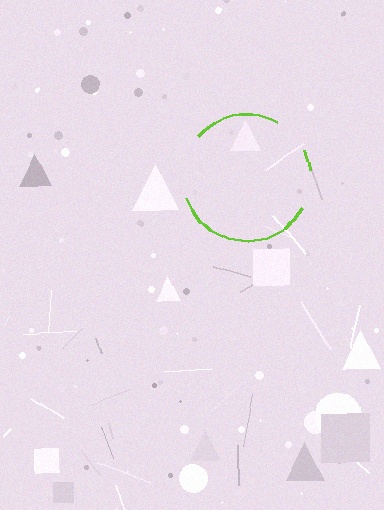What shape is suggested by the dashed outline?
The dashed outline suggests a circle.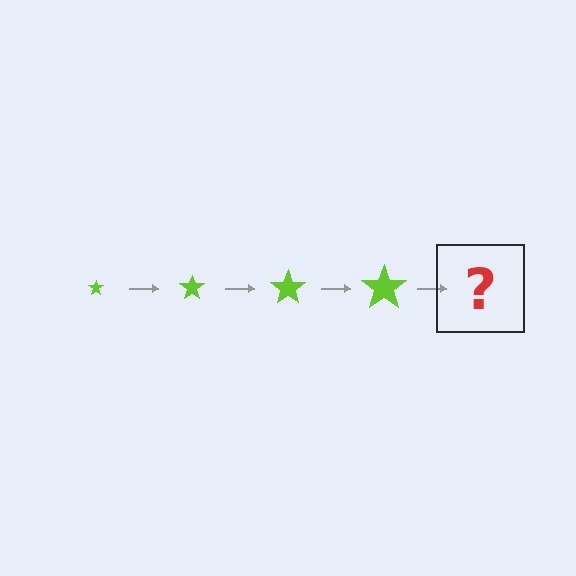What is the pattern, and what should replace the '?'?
The pattern is that the star gets progressively larger each step. The '?' should be a lime star, larger than the previous one.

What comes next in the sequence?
The next element should be a lime star, larger than the previous one.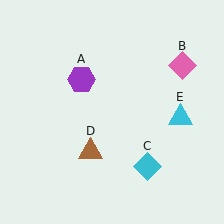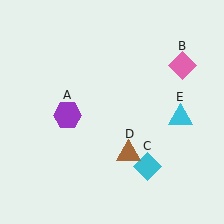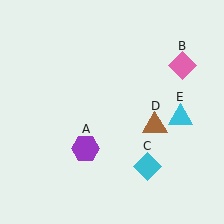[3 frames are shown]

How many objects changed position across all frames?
2 objects changed position: purple hexagon (object A), brown triangle (object D).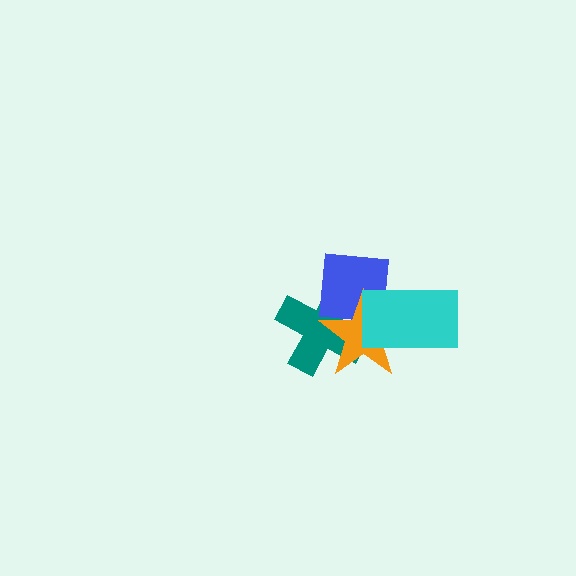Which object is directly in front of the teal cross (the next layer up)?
The blue square is directly in front of the teal cross.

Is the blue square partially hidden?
Yes, it is partially covered by another shape.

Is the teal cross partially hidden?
Yes, it is partially covered by another shape.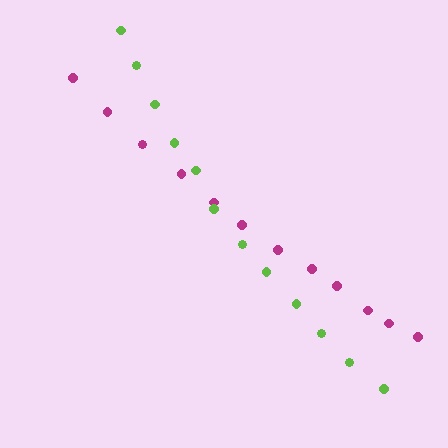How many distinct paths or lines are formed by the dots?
There are 2 distinct paths.